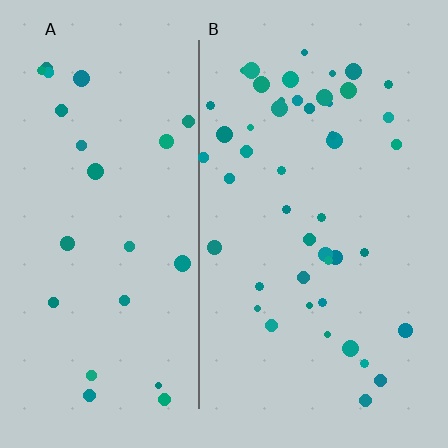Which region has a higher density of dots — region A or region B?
B (the right).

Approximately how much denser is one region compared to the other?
Approximately 1.9× — region B over region A.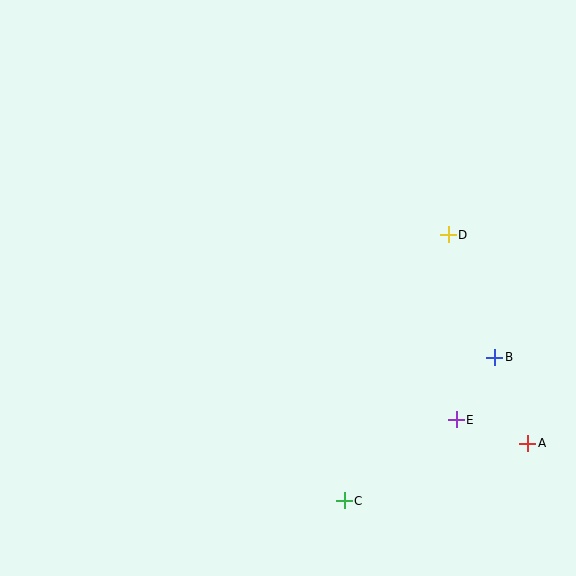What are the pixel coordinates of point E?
Point E is at (456, 420).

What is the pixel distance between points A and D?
The distance between A and D is 223 pixels.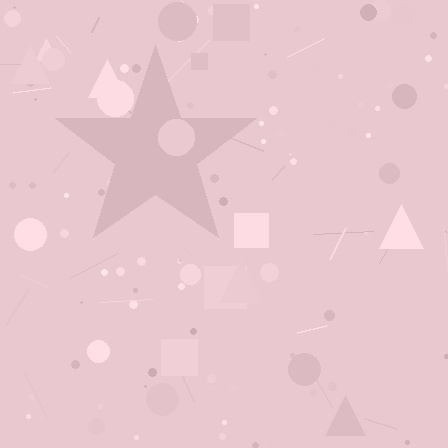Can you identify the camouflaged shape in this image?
The camouflaged shape is a star.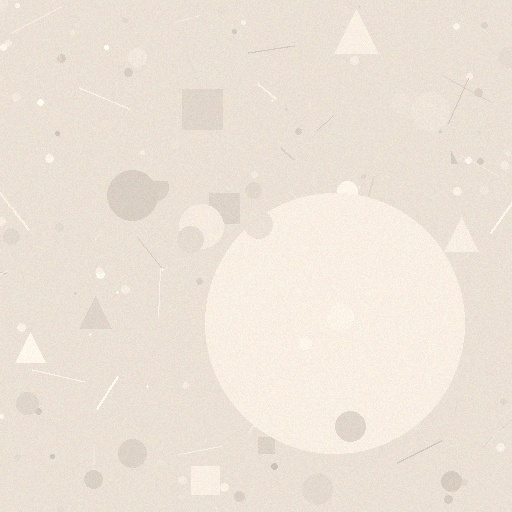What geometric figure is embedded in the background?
A circle is embedded in the background.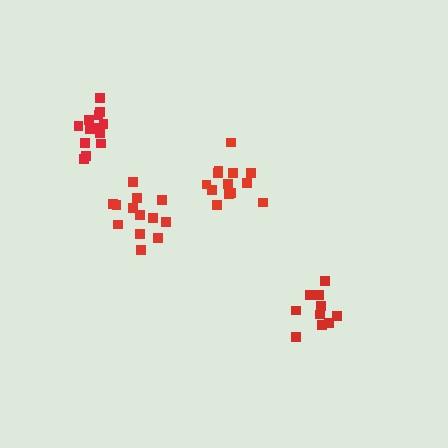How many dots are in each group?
Group 1: 13 dots, Group 2: 13 dots, Group 3: 10 dots, Group 4: 13 dots (49 total).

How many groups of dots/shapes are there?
There are 4 groups.